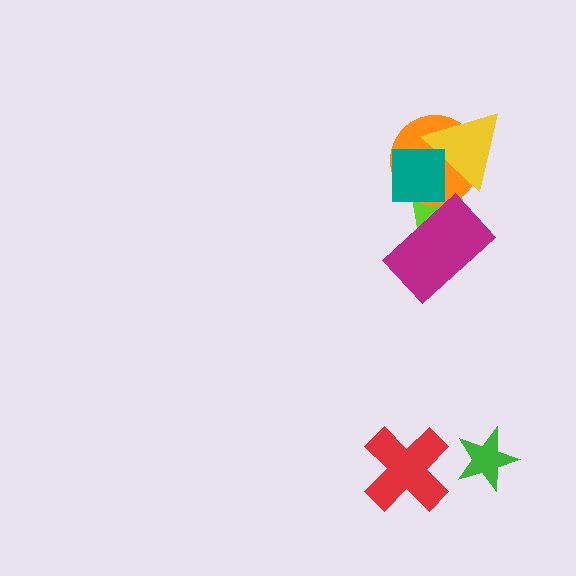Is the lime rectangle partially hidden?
Yes, it is partially covered by another shape.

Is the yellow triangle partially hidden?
Yes, it is partially covered by another shape.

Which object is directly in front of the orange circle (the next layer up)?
The yellow triangle is directly in front of the orange circle.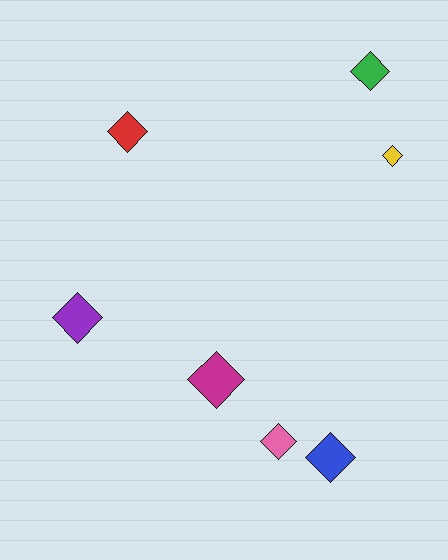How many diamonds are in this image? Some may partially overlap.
There are 7 diamonds.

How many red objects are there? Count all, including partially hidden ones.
There is 1 red object.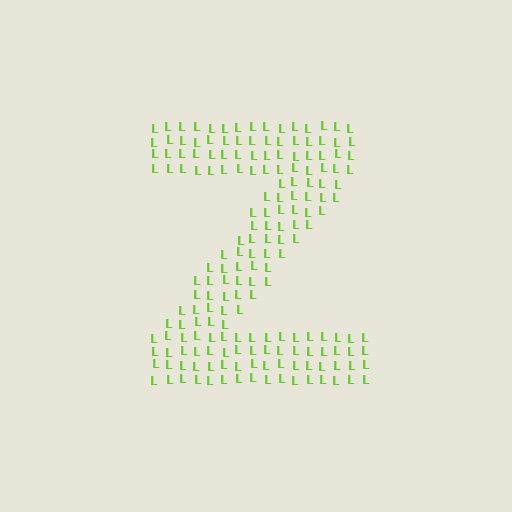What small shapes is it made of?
It is made of small letter L's.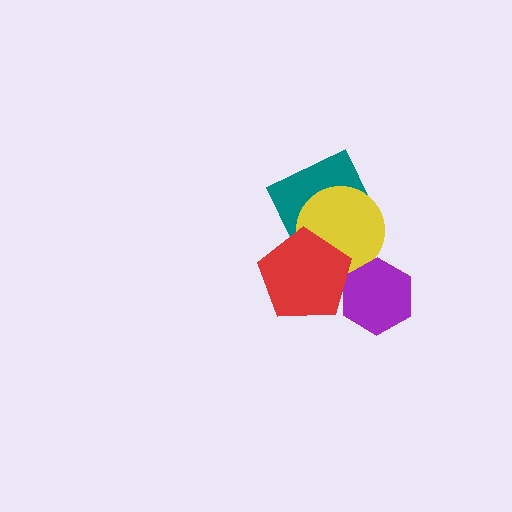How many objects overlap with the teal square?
2 objects overlap with the teal square.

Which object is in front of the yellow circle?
The red pentagon is in front of the yellow circle.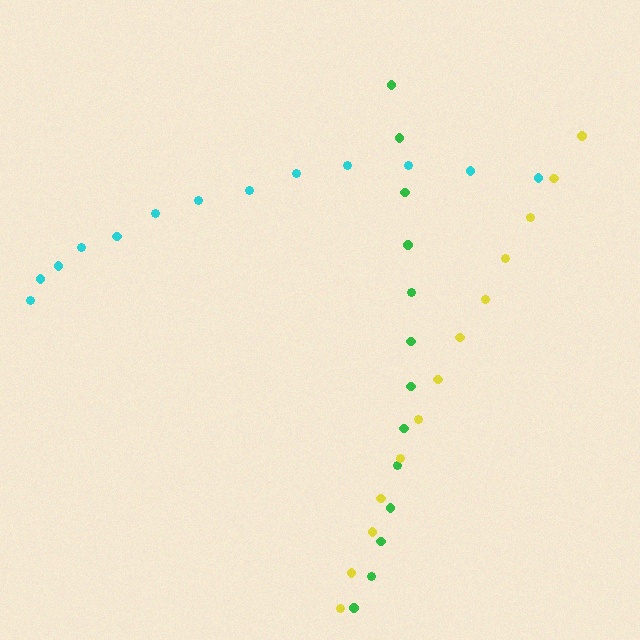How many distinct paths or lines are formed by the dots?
There are 3 distinct paths.